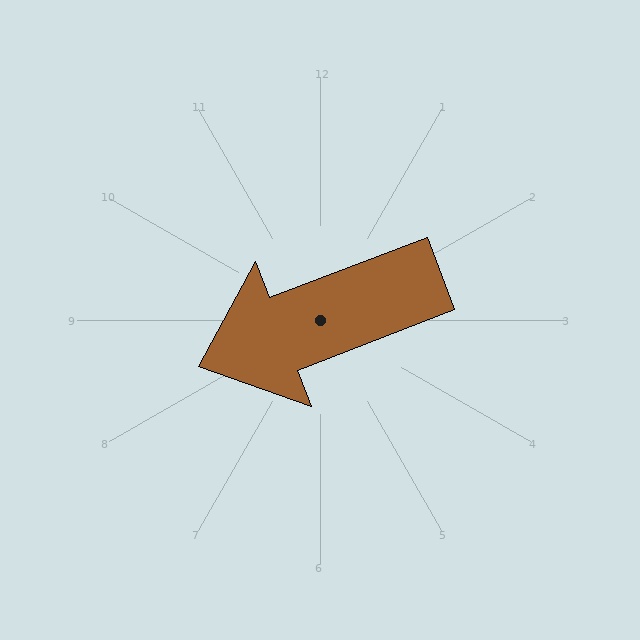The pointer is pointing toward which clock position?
Roughly 8 o'clock.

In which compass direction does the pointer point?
West.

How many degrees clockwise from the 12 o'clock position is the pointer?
Approximately 249 degrees.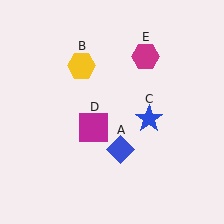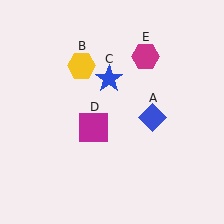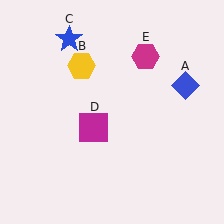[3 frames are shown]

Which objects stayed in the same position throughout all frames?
Yellow hexagon (object B) and magenta square (object D) and magenta hexagon (object E) remained stationary.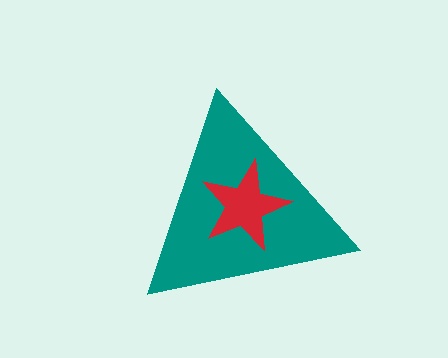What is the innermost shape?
The red star.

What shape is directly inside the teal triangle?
The red star.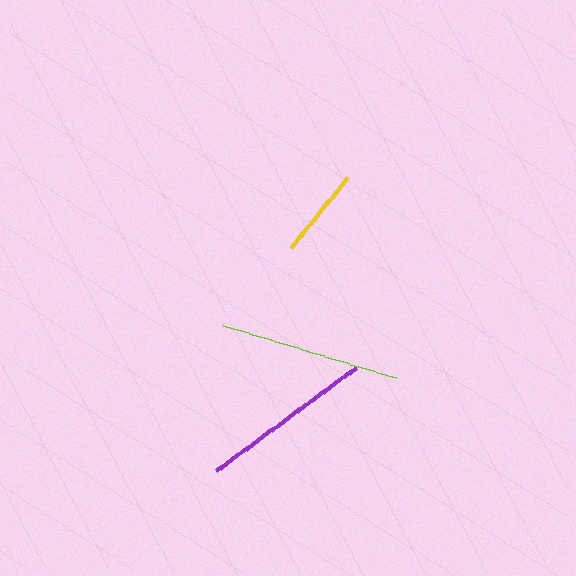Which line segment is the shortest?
The yellow line is the shortest at approximately 92 pixels.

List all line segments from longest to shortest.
From longest to shortest: lime, purple, yellow.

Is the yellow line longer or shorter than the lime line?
The lime line is longer than the yellow line.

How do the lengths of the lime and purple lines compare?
The lime and purple lines are approximately the same length.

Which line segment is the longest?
The lime line is the longest at approximately 180 pixels.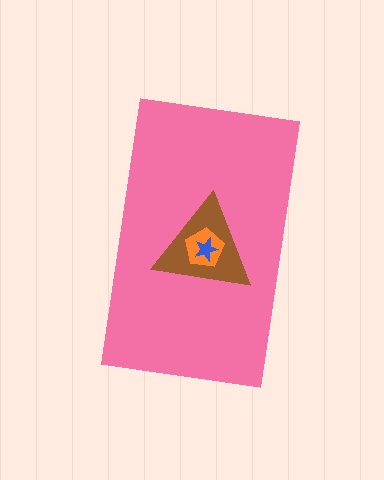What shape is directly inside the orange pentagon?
The blue star.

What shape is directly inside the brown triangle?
The orange pentagon.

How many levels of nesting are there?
4.